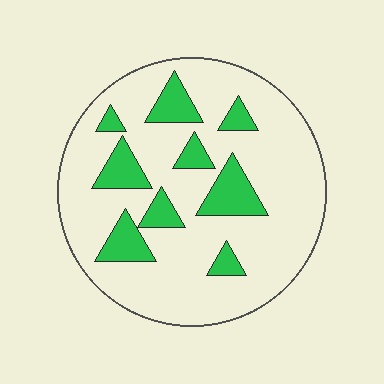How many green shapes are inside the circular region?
9.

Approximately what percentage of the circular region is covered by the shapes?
Approximately 20%.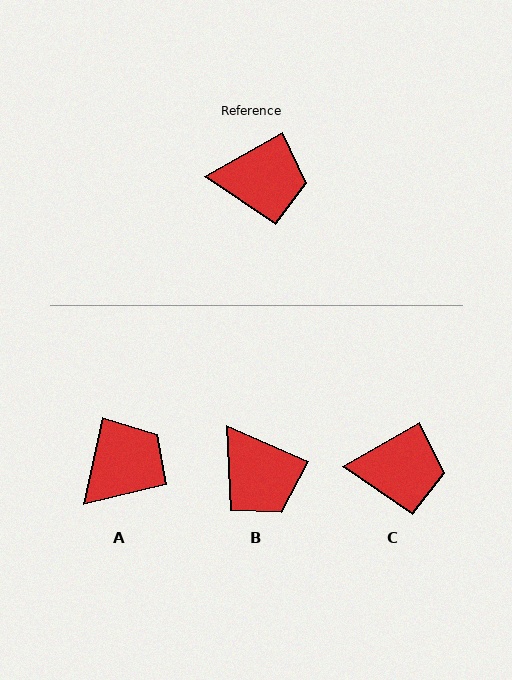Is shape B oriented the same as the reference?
No, it is off by about 53 degrees.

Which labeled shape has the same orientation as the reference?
C.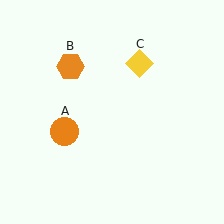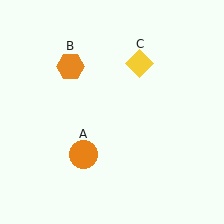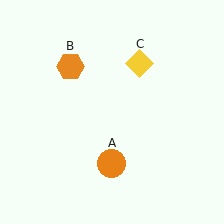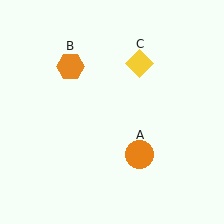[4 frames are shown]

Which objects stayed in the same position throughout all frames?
Orange hexagon (object B) and yellow diamond (object C) remained stationary.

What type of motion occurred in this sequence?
The orange circle (object A) rotated counterclockwise around the center of the scene.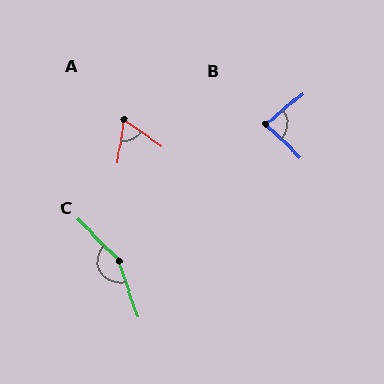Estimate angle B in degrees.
Approximately 83 degrees.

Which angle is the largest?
C, at approximately 154 degrees.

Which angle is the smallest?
A, at approximately 63 degrees.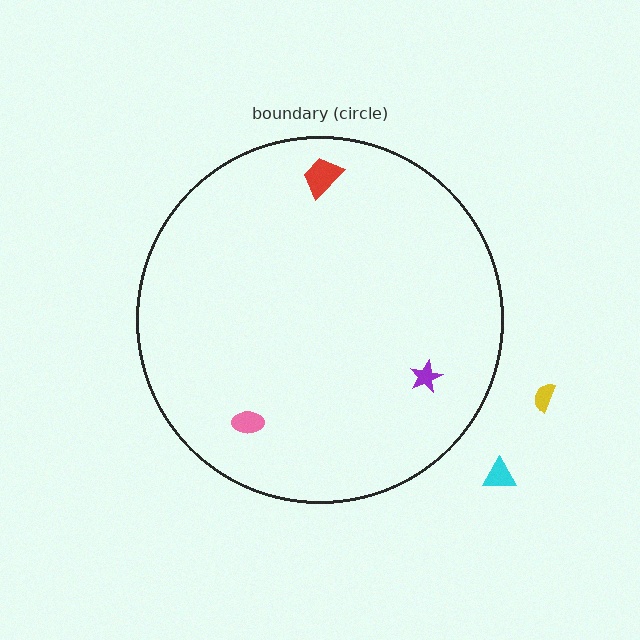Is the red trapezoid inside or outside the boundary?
Inside.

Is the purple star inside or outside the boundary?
Inside.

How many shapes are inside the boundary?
3 inside, 2 outside.